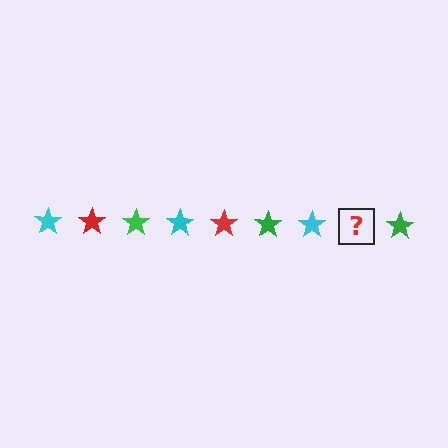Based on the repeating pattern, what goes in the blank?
The blank should be a red star.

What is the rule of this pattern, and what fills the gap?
The rule is that the pattern cycles through cyan, red, green stars. The gap should be filled with a red star.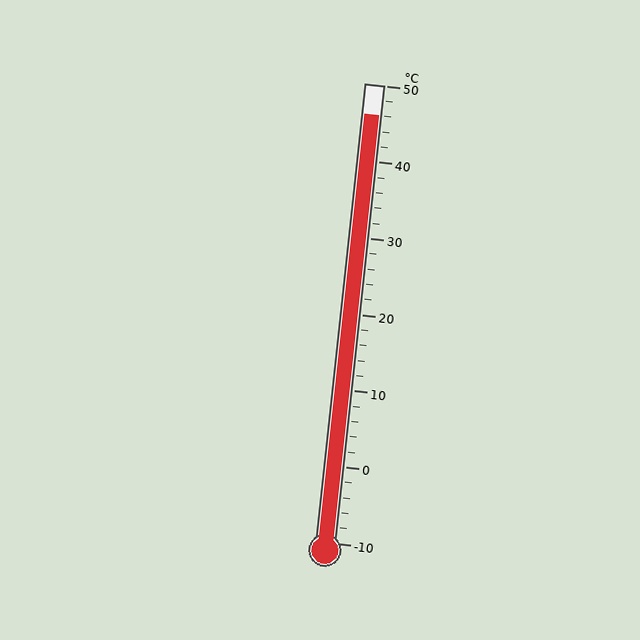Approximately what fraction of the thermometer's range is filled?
The thermometer is filled to approximately 95% of its range.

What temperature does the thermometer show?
The thermometer shows approximately 46°C.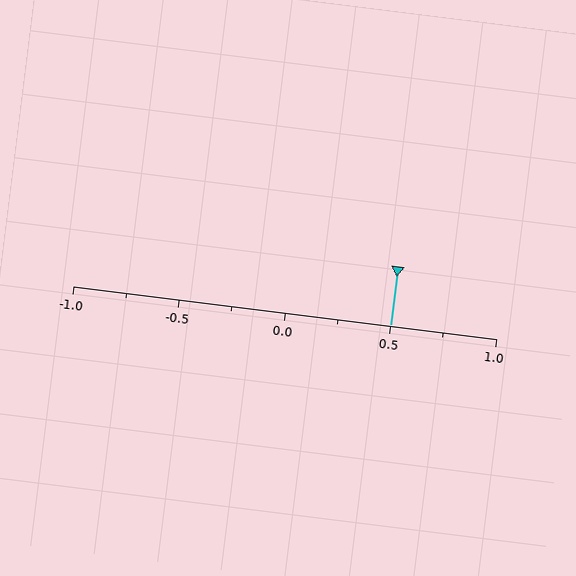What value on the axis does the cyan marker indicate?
The marker indicates approximately 0.5.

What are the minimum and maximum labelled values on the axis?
The axis runs from -1.0 to 1.0.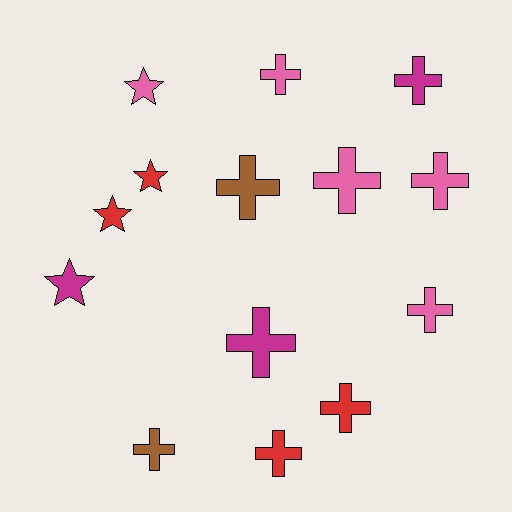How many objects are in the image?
There are 14 objects.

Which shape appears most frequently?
Cross, with 10 objects.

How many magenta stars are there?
There is 1 magenta star.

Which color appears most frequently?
Pink, with 5 objects.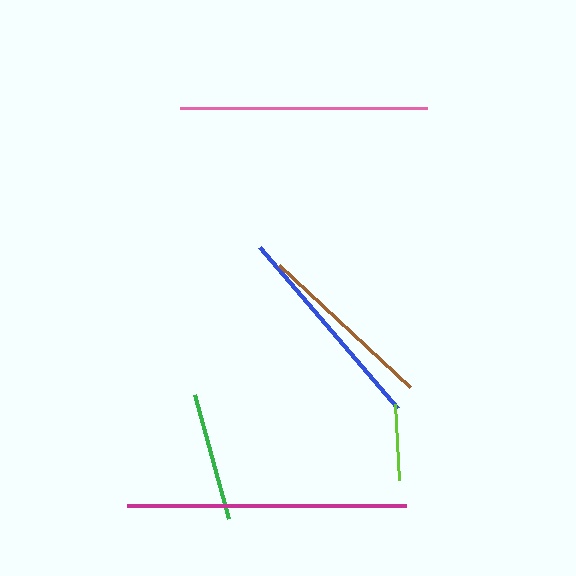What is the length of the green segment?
The green segment is approximately 129 pixels long.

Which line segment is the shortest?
The lime line is the shortest at approximately 76 pixels.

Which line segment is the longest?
The magenta line is the longest at approximately 278 pixels.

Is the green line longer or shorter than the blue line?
The blue line is longer than the green line.